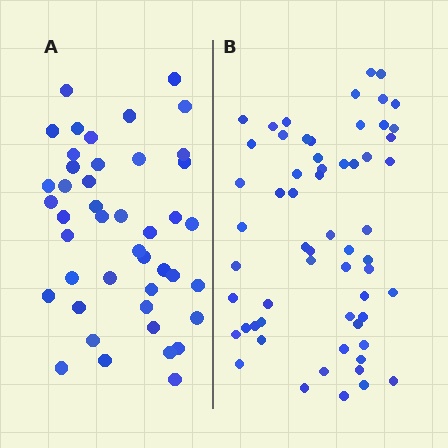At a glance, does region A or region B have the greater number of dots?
Region B (the right region) has more dots.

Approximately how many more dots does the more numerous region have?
Region B has approximately 15 more dots than region A.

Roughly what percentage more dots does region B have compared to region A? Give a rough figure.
About 35% more.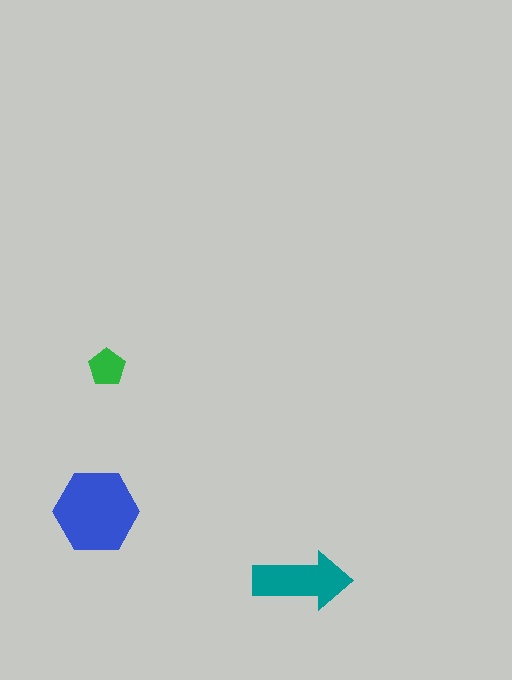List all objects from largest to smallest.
The blue hexagon, the teal arrow, the green pentagon.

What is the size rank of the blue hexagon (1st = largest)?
1st.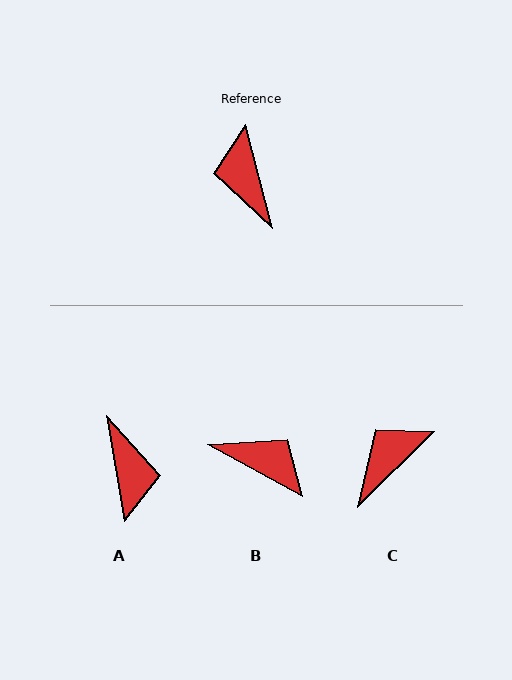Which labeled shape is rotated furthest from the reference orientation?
A, about 175 degrees away.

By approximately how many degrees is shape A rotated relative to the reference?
Approximately 175 degrees counter-clockwise.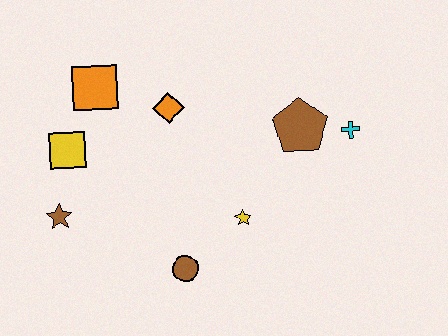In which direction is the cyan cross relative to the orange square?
The cyan cross is to the right of the orange square.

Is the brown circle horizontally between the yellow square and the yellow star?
Yes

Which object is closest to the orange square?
The yellow square is closest to the orange square.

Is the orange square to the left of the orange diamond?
Yes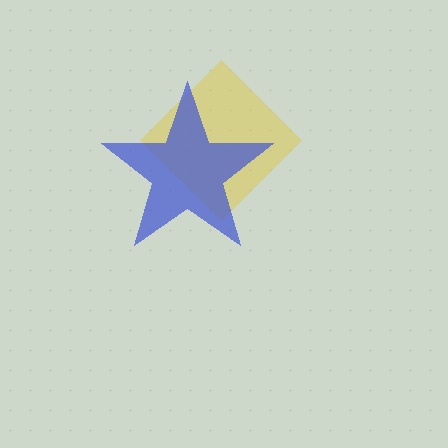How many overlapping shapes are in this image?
There are 2 overlapping shapes in the image.